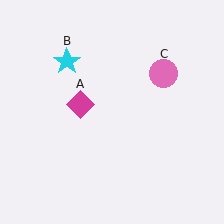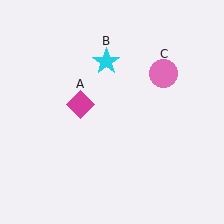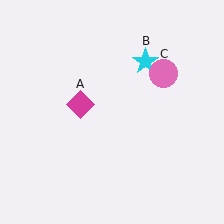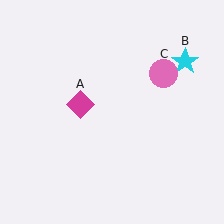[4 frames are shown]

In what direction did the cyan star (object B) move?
The cyan star (object B) moved right.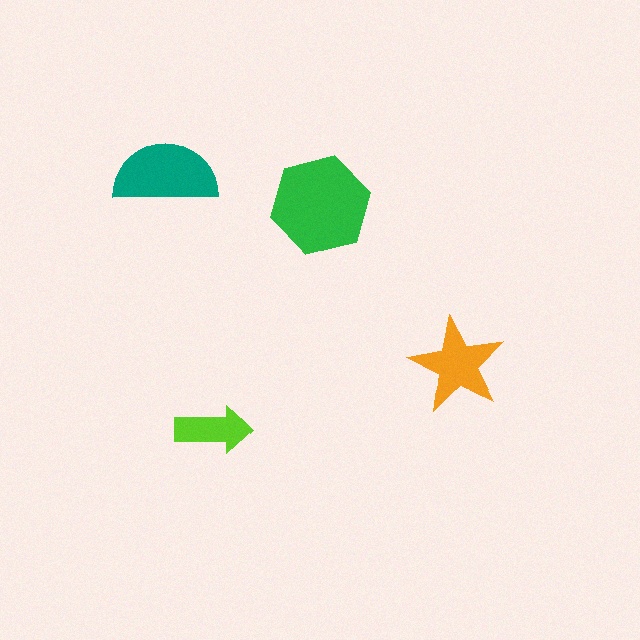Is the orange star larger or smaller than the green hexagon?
Smaller.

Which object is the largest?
The green hexagon.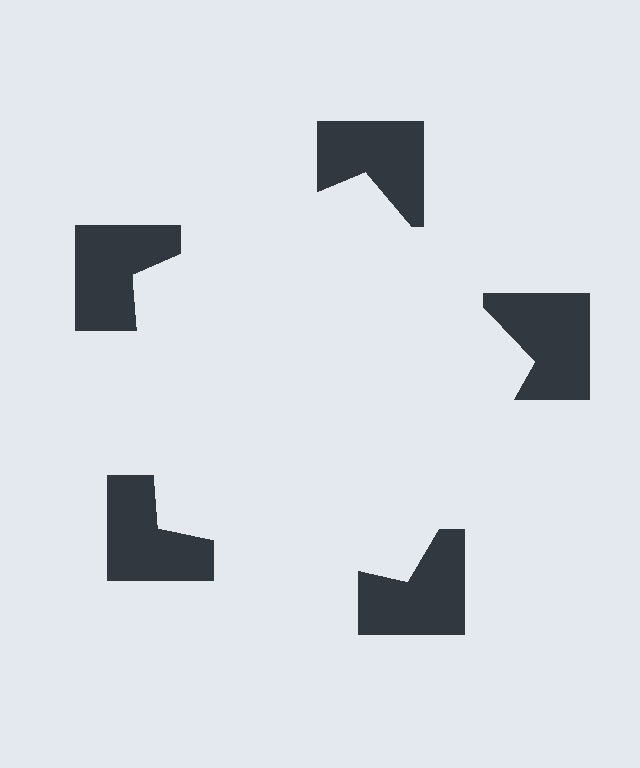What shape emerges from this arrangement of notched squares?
An illusory pentagon — its edges are inferred from the aligned wedge cuts in the notched squares, not physically drawn.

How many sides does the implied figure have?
5 sides.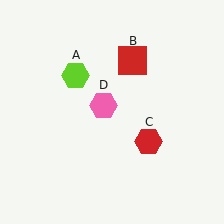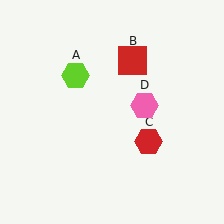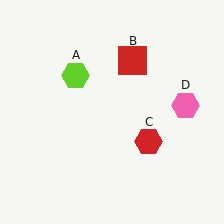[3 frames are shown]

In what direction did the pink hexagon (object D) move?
The pink hexagon (object D) moved right.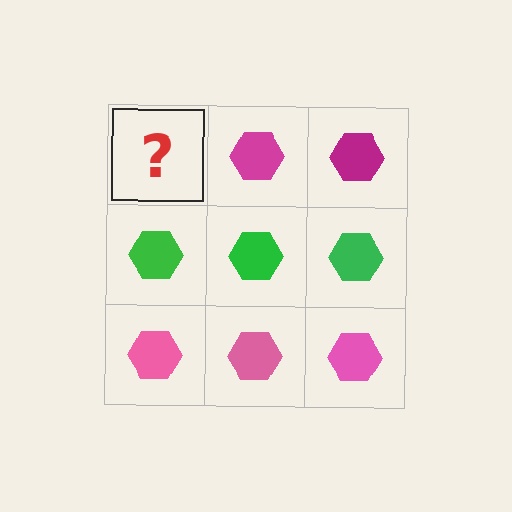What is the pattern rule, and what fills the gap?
The rule is that each row has a consistent color. The gap should be filled with a magenta hexagon.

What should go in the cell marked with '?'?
The missing cell should contain a magenta hexagon.